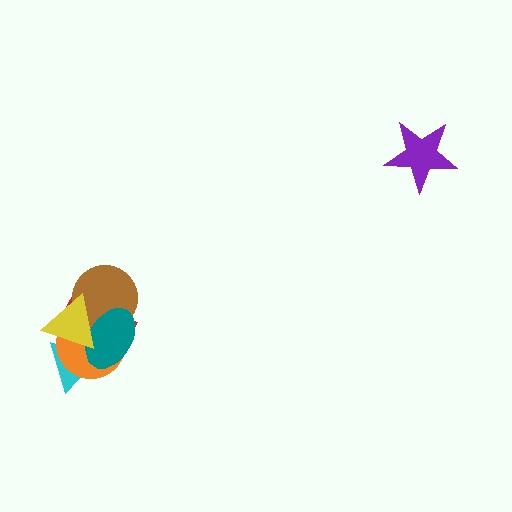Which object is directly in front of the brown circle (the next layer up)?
The teal ellipse is directly in front of the brown circle.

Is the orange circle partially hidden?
Yes, it is partially covered by another shape.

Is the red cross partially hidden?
Yes, it is partially covered by another shape.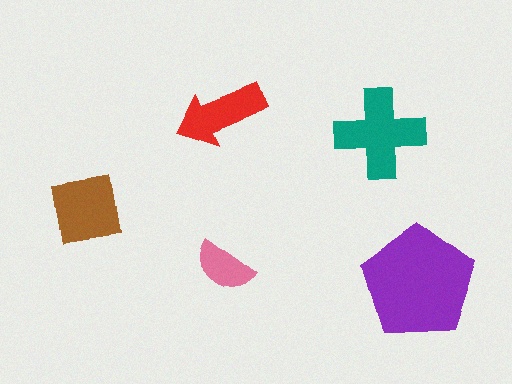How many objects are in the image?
There are 5 objects in the image.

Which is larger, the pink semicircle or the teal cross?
The teal cross.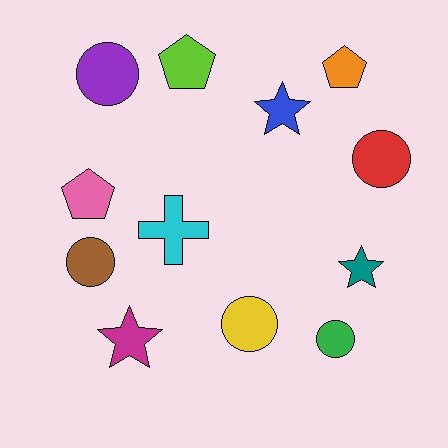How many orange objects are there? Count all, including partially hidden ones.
There is 1 orange object.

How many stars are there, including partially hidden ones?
There are 3 stars.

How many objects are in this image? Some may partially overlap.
There are 12 objects.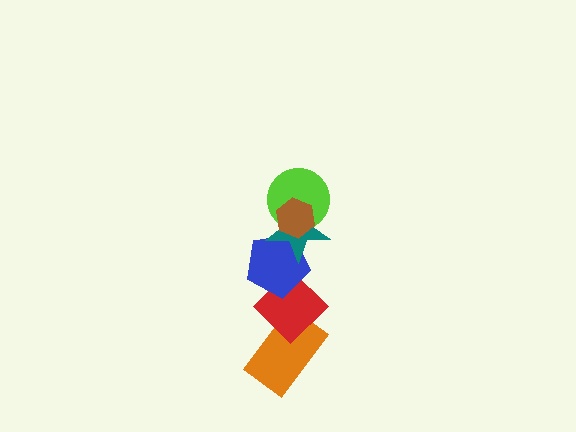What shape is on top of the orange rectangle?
The red diamond is on top of the orange rectangle.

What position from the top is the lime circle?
The lime circle is 2nd from the top.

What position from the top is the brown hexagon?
The brown hexagon is 1st from the top.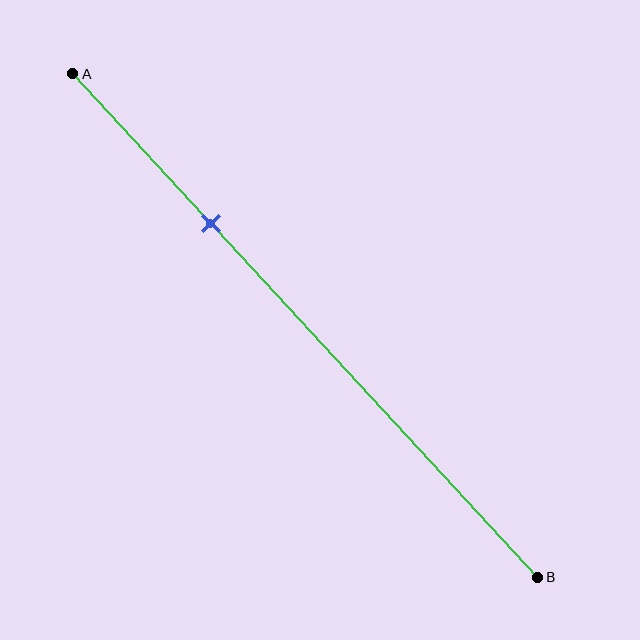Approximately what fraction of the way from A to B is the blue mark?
The blue mark is approximately 30% of the way from A to B.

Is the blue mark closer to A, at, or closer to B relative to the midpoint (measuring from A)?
The blue mark is closer to point A than the midpoint of segment AB.